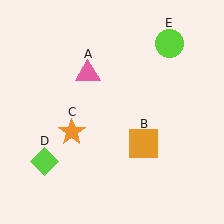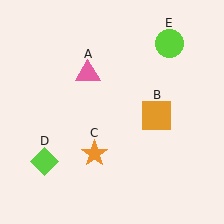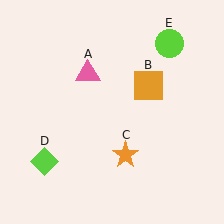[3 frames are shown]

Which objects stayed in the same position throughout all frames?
Pink triangle (object A) and lime diamond (object D) and lime circle (object E) remained stationary.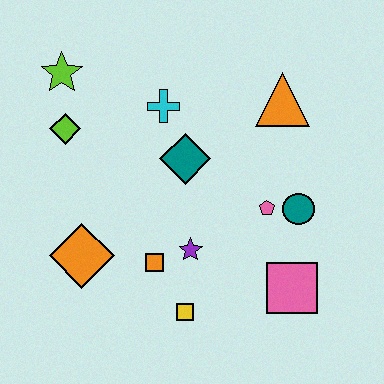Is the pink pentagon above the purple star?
Yes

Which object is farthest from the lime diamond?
The pink square is farthest from the lime diamond.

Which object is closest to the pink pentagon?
The teal circle is closest to the pink pentagon.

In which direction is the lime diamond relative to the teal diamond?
The lime diamond is to the left of the teal diamond.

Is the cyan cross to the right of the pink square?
No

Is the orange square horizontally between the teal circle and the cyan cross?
No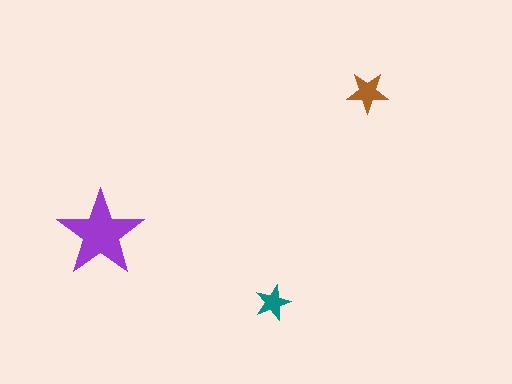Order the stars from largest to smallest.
the purple one, the brown one, the teal one.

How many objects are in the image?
There are 3 objects in the image.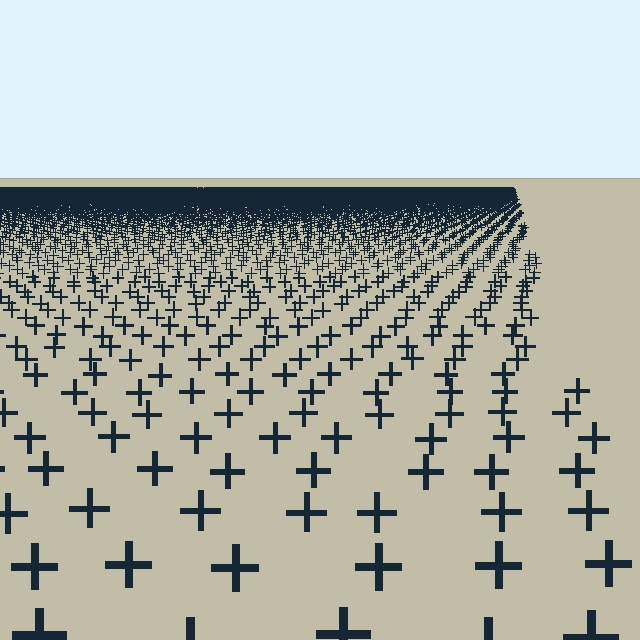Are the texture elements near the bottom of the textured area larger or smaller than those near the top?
Larger. Near the bottom, elements are closer to the viewer and appear at a bigger on-screen size.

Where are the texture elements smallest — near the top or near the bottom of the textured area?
Near the top.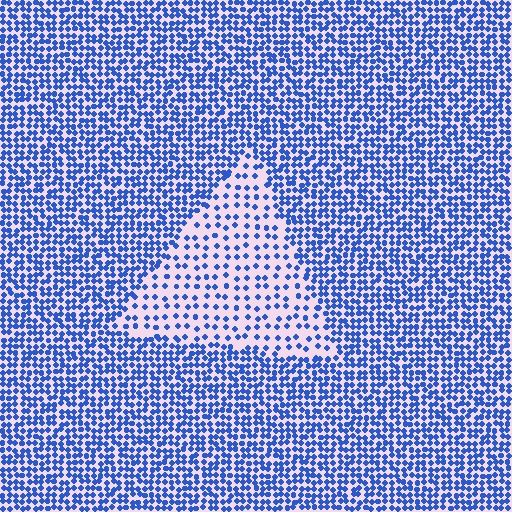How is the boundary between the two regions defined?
The boundary is defined by a change in element density (approximately 2.4x ratio). All elements are the same color, size, and shape.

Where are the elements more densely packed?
The elements are more densely packed outside the triangle boundary.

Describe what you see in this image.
The image contains small blue elements arranged at two different densities. A triangle-shaped region is visible where the elements are less densely packed than the surrounding area.